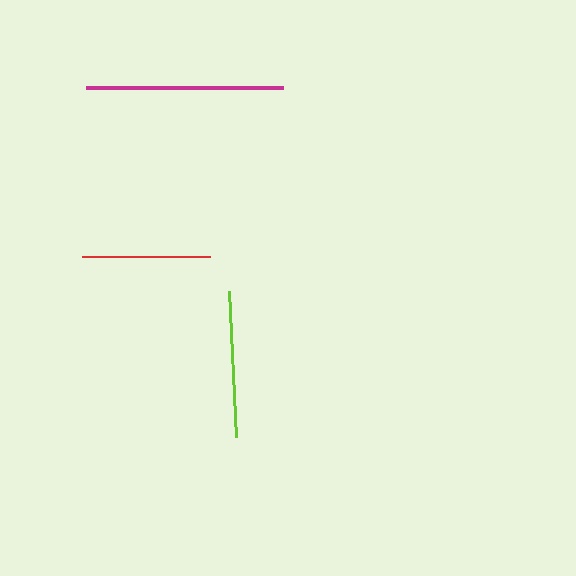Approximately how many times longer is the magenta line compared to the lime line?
The magenta line is approximately 1.3 times the length of the lime line.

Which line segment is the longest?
The magenta line is the longest at approximately 197 pixels.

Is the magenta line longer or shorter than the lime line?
The magenta line is longer than the lime line.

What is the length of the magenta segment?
The magenta segment is approximately 197 pixels long.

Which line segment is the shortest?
The red line is the shortest at approximately 129 pixels.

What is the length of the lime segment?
The lime segment is approximately 147 pixels long.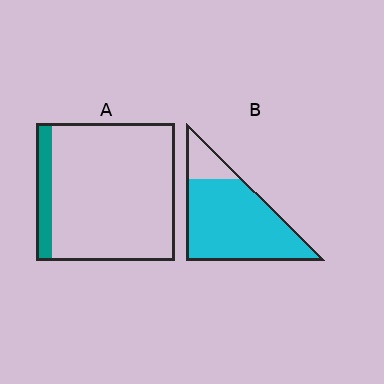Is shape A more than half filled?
No.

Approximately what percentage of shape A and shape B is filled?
A is approximately 10% and B is approximately 85%.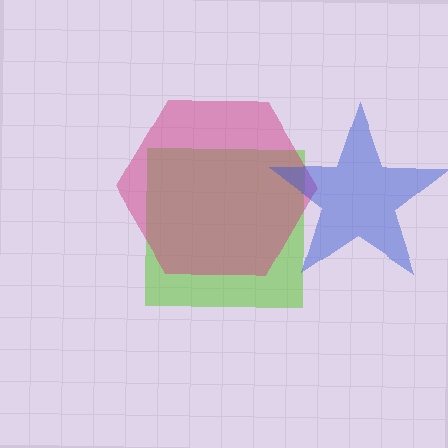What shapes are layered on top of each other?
The layered shapes are: a lime square, a magenta hexagon, a blue star.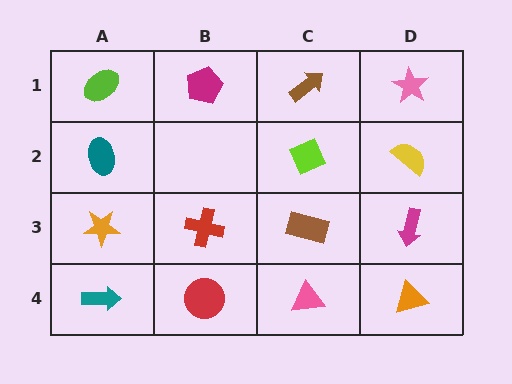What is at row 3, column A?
An orange star.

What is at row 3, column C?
A brown rectangle.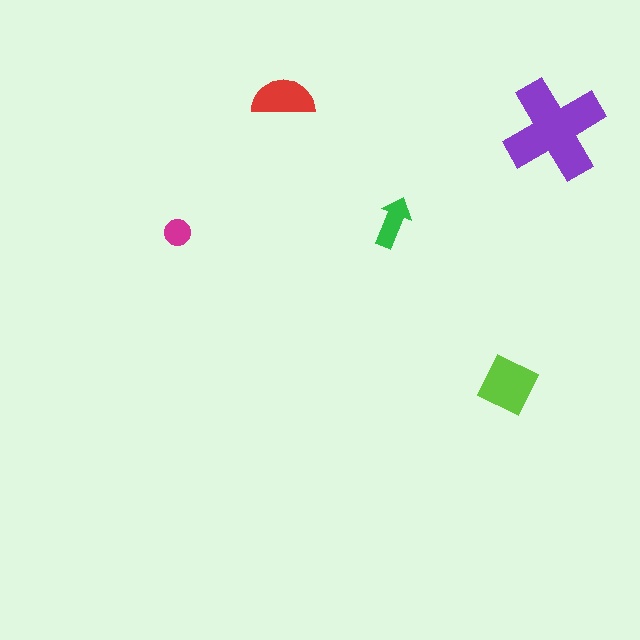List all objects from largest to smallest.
The purple cross, the lime square, the red semicircle, the green arrow, the magenta circle.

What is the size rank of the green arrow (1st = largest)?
4th.